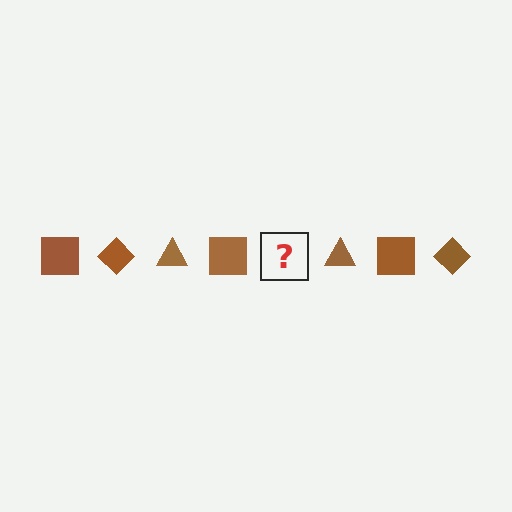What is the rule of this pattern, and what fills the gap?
The rule is that the pattern cycles through square, diamond, triangle shapes in brown. The gap should be filled with a brown diamond.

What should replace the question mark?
The question mark should be replaced with a brown diamond.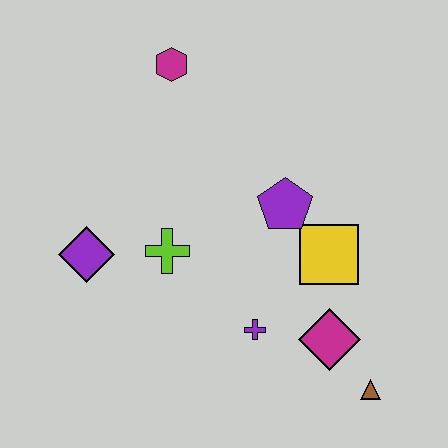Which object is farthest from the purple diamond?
The brown triangle is farthest from the purple diamond.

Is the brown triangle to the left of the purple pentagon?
No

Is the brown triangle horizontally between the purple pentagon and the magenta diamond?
No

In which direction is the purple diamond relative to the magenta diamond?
The purple diamond is to the left of the magenta diamond.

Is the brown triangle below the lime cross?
Yes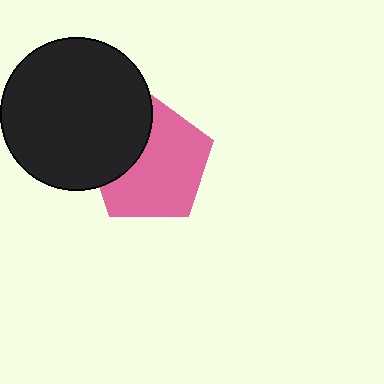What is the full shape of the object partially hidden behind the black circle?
The partially hidden object is a pink pentagon.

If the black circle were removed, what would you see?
You would see the complete pink pentagon.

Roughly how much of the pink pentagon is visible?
Most of it is visible (roughly 68%).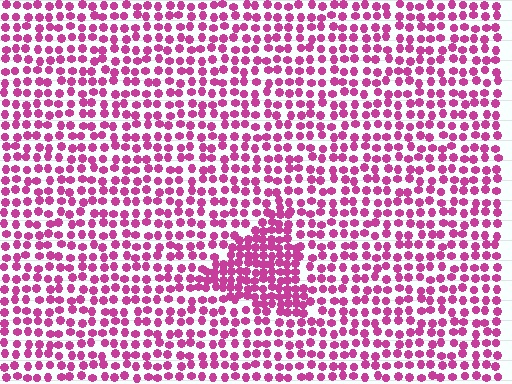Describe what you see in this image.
The image contains small magenta elements arranged at two different densities. A triangle-shaped region is visible where the elements are more densely packed than the surrounding area.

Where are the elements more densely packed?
The elements are more densely packed inside the triangle boundary.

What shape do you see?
I see a triangle.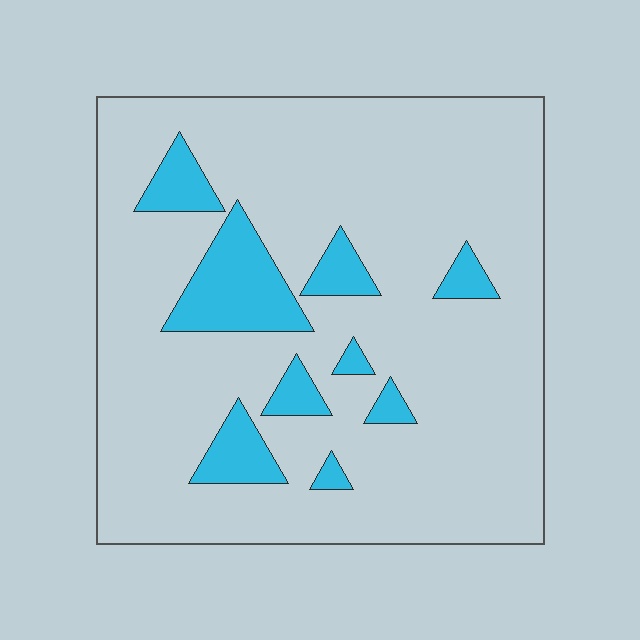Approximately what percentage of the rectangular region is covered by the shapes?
Approximately 15%.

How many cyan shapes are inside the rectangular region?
9.